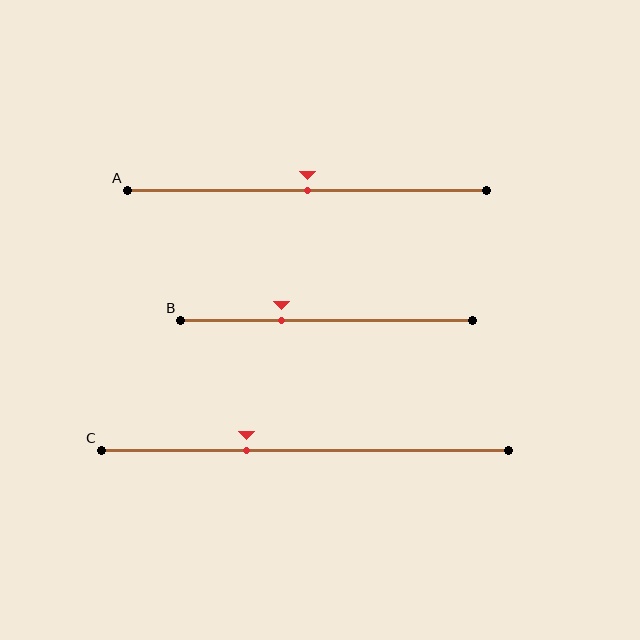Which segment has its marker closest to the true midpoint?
Segment A has its marker closest to the true midpoint.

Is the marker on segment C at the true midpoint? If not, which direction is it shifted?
No, the marker on segment C is shifted to the left by about 14% of the segment length.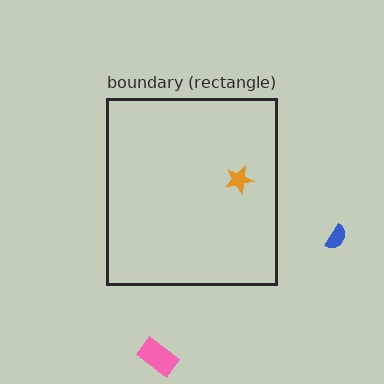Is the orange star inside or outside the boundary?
Inside.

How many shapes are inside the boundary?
1 inside, 2 outside.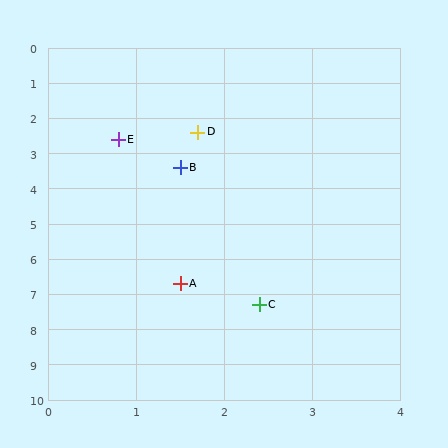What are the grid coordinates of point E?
Point E is at approximately (0.8, 2.6).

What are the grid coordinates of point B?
Point B is at approximately (1.5, 3.4).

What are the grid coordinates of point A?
Point A is at approximately (1.5, 6.7).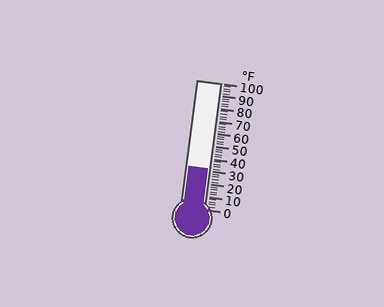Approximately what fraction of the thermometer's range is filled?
The thermometer is filled to approximately 30% of its range.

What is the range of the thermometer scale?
The thermometer scale ranges from 0°F to 100°F.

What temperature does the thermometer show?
The thermometer shows approximately 32°F.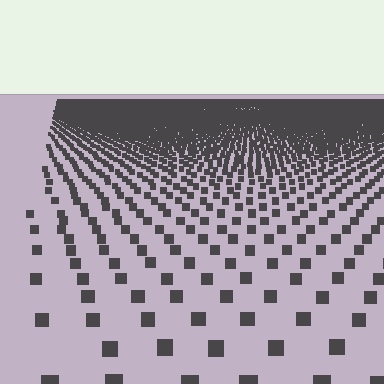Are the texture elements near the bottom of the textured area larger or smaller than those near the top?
Larger. Near the bottom, elements are closer to the viewer and appear at a bigger on-screen size.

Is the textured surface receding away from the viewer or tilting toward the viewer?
The surface is receding away from the viewer. Texture elements get smaller and denser toward the top.